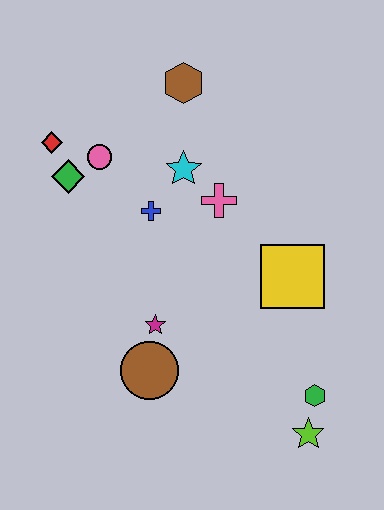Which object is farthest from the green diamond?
The lime star is farthest from the green diamond.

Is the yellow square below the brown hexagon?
Yes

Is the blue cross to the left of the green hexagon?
Yes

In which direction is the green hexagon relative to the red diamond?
The green hexagon is to the right of the red diamond.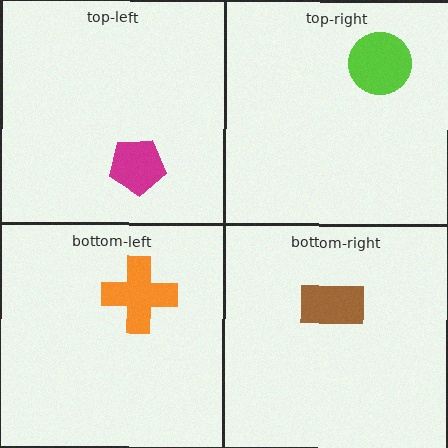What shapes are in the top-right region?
The lime circle.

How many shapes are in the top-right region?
1.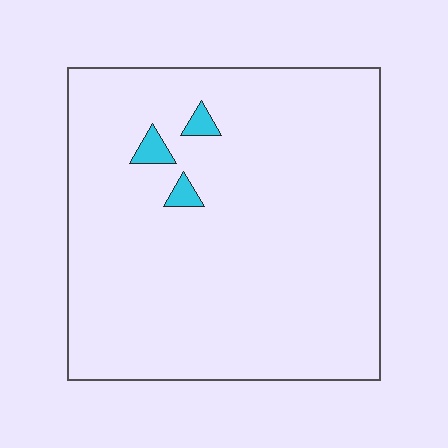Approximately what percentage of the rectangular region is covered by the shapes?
Approximately 5%.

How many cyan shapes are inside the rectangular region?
3.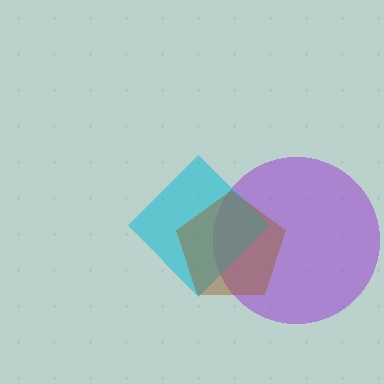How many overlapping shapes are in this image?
There are 3 overlapping shapes in the image.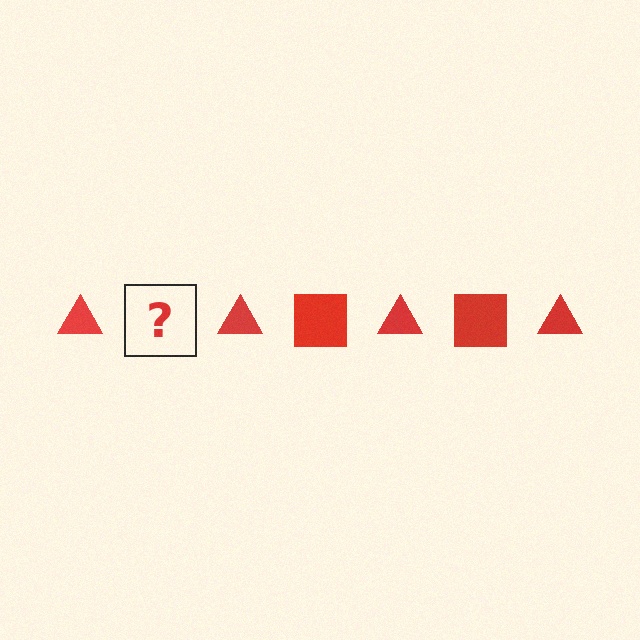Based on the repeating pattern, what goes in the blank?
The blank should be a red square.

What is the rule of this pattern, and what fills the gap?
The rule is that the pattern cycles through triangle, square shapes in red. The gap should be filled with a red square.